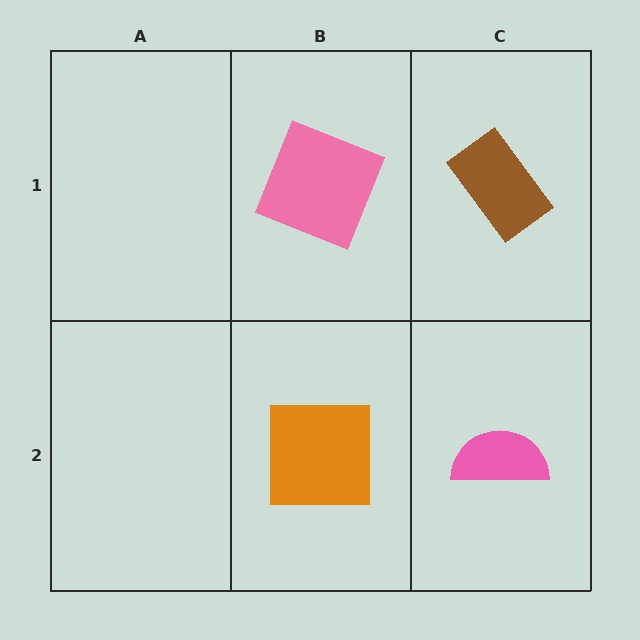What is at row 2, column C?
A pink semicircle.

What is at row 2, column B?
An orange square.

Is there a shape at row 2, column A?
No, that cell is empty.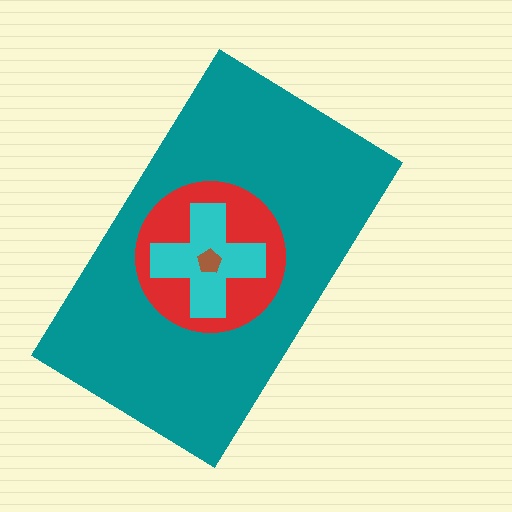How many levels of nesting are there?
4.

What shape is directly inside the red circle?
The cyan cross.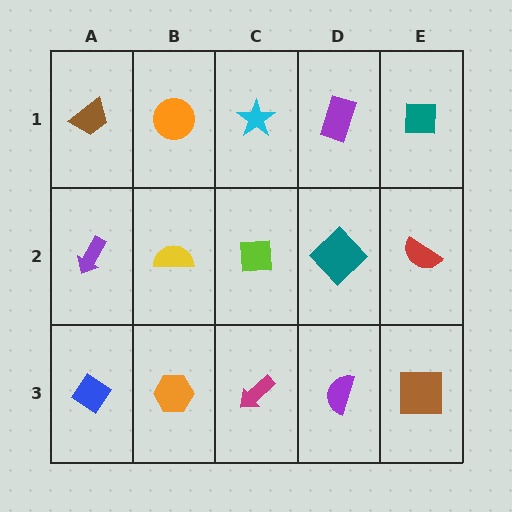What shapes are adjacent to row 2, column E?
A teal square (row 1, column E), a brown square (row 3, column E), a teal diamond (row 2, column D).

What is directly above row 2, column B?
An orange circle.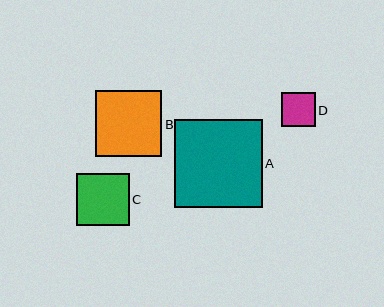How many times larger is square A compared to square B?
Square A is approximately 1.3 times the size of square B.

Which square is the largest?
Square A is the largest with a size of approximately 88 pixels.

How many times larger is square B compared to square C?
Square B is approximately 1.3 times the size of square C.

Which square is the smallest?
Square D is the smallest with a size of approximately 34 pixels.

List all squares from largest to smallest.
From largest to smallest: A, B, C, D.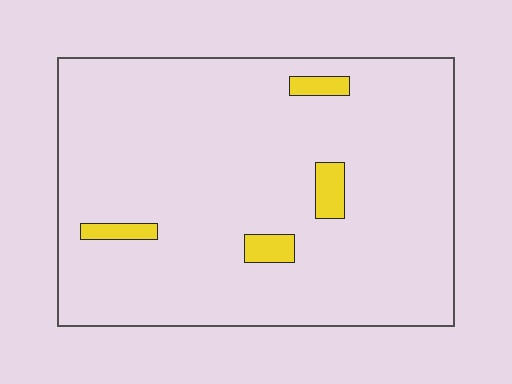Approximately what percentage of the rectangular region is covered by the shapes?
Approximately 5%.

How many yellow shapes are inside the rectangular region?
4.